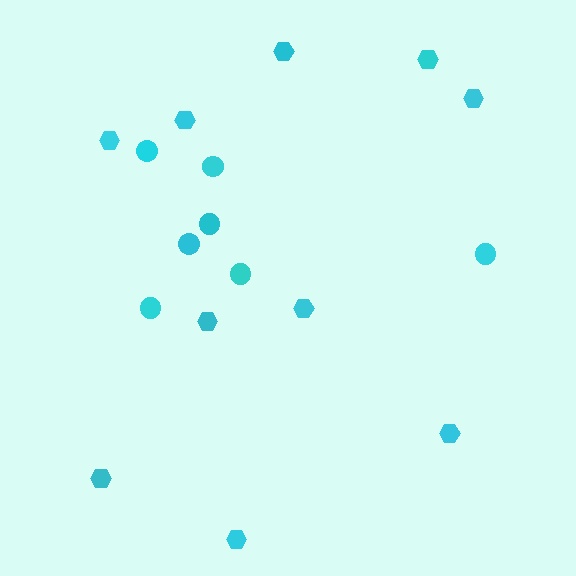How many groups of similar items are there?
There are 2 groups: one group of circles (7) and one group of hexagons (10).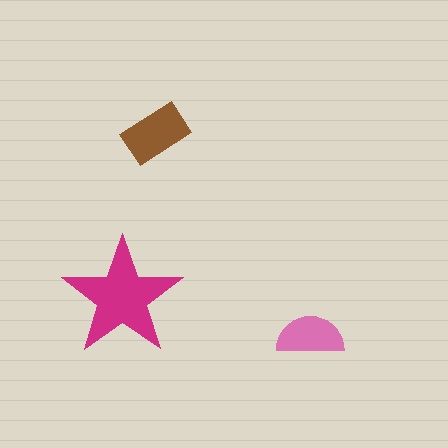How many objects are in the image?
There are 3 objects in the image.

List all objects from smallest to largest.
The pink semicircle, the brown rectangle, the magenta star.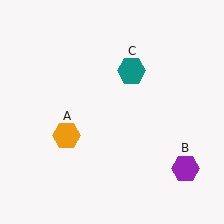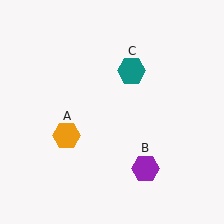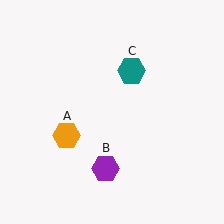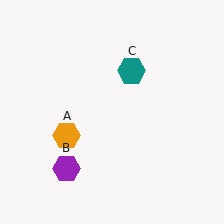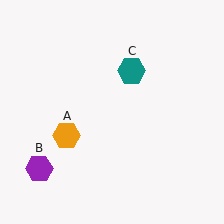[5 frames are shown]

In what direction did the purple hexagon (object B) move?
The purple hexagon (object B) moved left.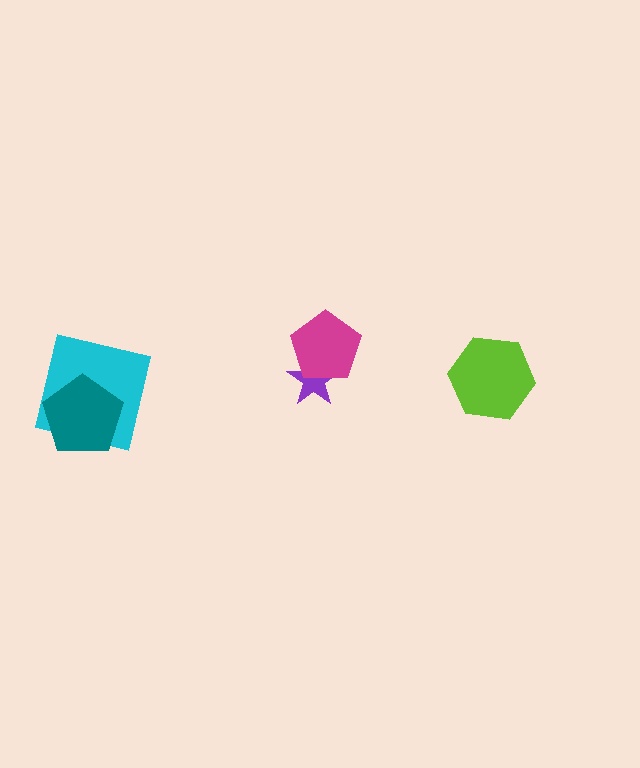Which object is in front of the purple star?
The magenta pentagon is in front of the purple star.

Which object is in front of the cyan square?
The teal pentagon is in front of the cyan square.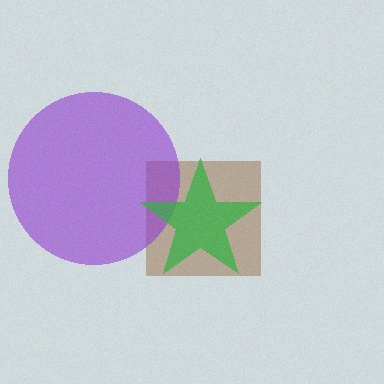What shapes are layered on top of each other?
The layered shapes are: a brown square, a purple circle, a green star.